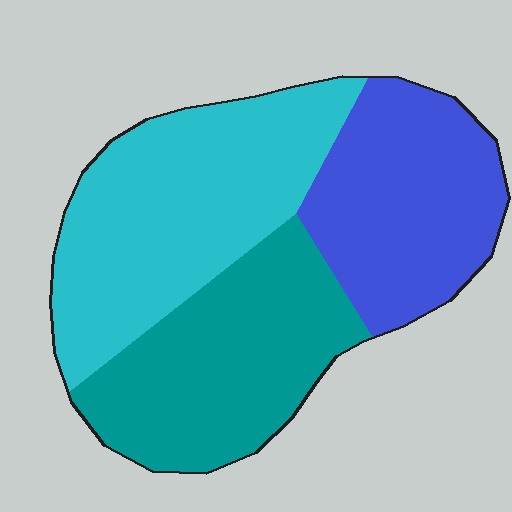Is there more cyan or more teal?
Cyan.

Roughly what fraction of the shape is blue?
Blue takes up about one quarter (1/4) of the shape.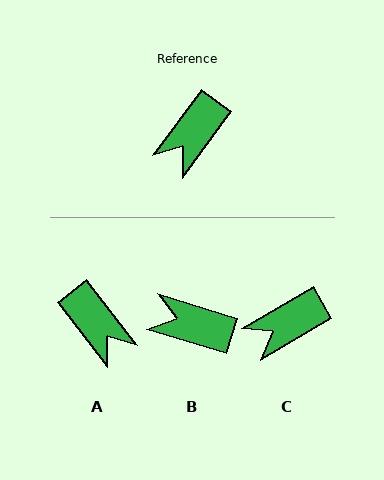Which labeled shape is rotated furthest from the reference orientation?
A, about 74 degrees away.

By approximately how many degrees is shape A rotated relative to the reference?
Approximately 74 degrees counter-clockwise.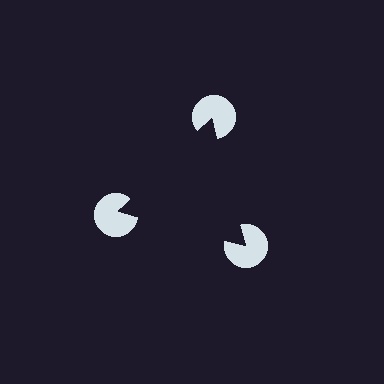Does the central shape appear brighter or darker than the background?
It typically appears slightly darker than the background, even though no actual brightness change is drawn.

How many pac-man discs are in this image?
There are 3 — one at each vertex of the illusory triangle.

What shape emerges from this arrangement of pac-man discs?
An illusory triangle — its edges are inferred from the aligned wedge cuts in the pac-man discs, not physically drawn.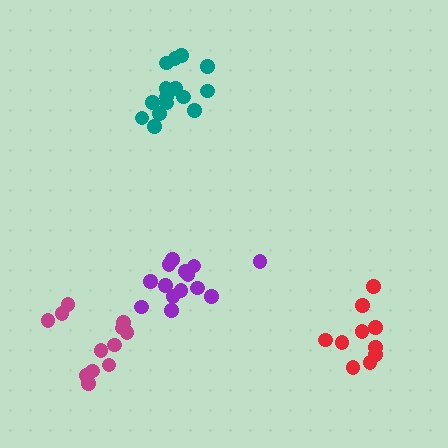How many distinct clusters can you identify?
There are 4 distinct clusters.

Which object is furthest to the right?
The red cluster is rightmost.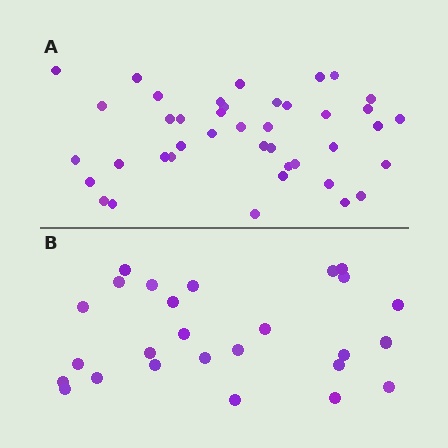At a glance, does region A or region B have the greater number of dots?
Region A (the top region) has more dots.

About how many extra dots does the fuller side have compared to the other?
Region A has approximately 15 more dots than region B.